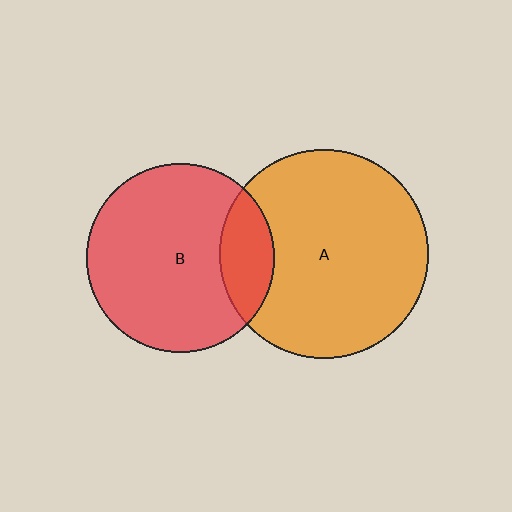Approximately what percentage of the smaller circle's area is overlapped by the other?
Approximately 20%.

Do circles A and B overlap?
Yes.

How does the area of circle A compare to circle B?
Approximately 1.2 times.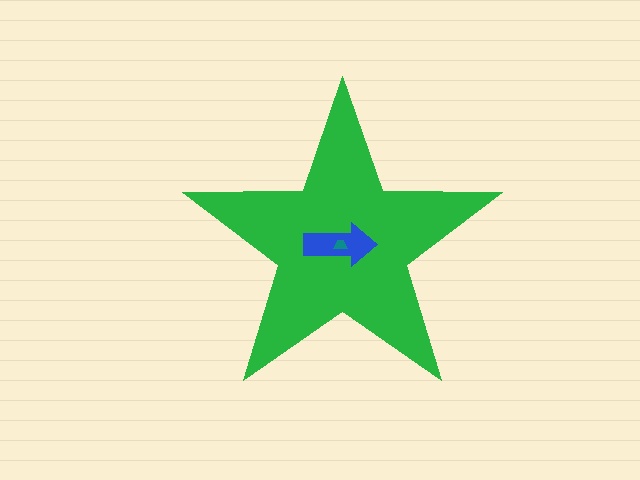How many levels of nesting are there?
3.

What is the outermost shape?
The green star.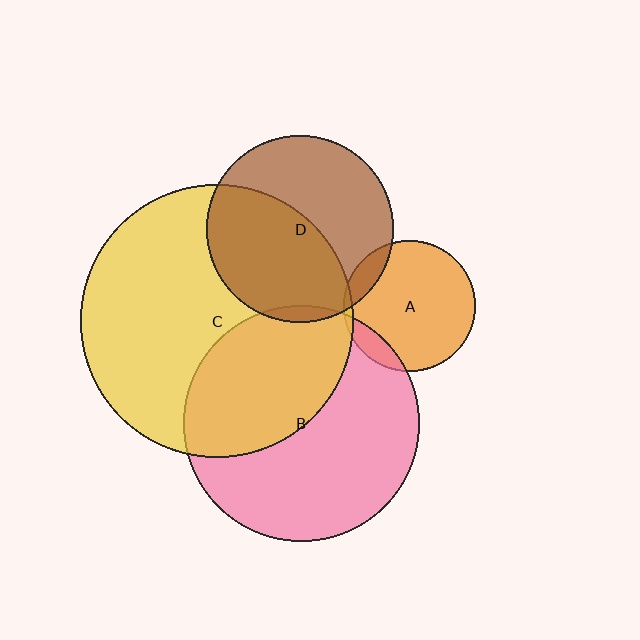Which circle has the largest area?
Circle C (yellow).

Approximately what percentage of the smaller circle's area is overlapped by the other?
Approximately 5%.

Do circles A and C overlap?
Yes.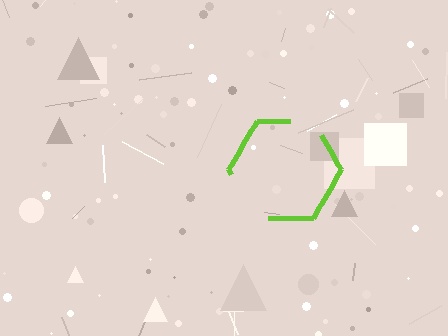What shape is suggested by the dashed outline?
The dashed outline suggests a hexagon.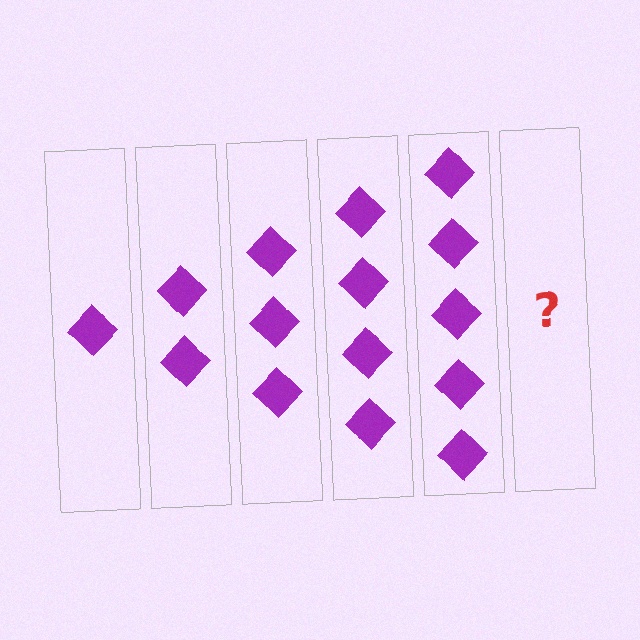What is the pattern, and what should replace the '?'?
The pattern is that each step adds one more diamond. The '?' should be 6 diamonds.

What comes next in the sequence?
The next element should be 6 diamonds.